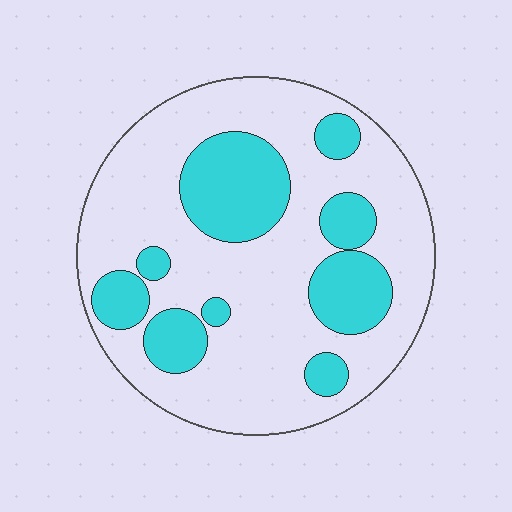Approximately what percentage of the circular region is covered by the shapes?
Approximately 30%.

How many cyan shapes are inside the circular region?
9.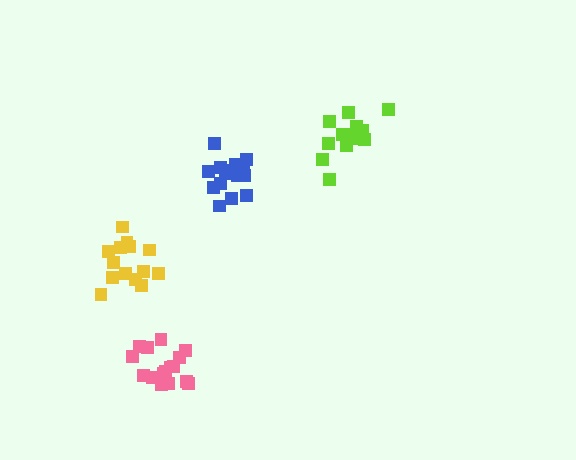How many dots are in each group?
Group 1: 13 dots, Group 2: 16 dots, Group 3: 16 dots, Group 4: 14 dots (59 total).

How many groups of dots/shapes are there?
There are 4 groups.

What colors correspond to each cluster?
The clusters are colored: lime, blue, pink, yellow.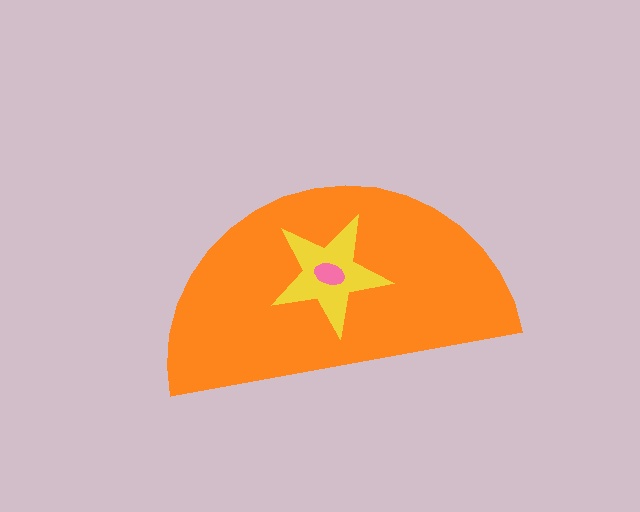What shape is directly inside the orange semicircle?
The yellow star.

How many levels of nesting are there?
3.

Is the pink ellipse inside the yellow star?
Yes.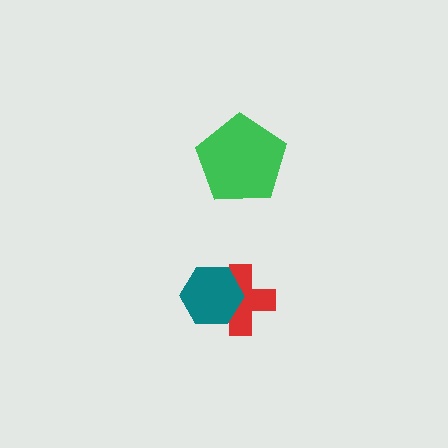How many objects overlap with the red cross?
1 object overlaps with the red cross.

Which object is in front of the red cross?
The teal hexagon is in front of the red cross.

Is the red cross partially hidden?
Yes, it is partially covered by another shape.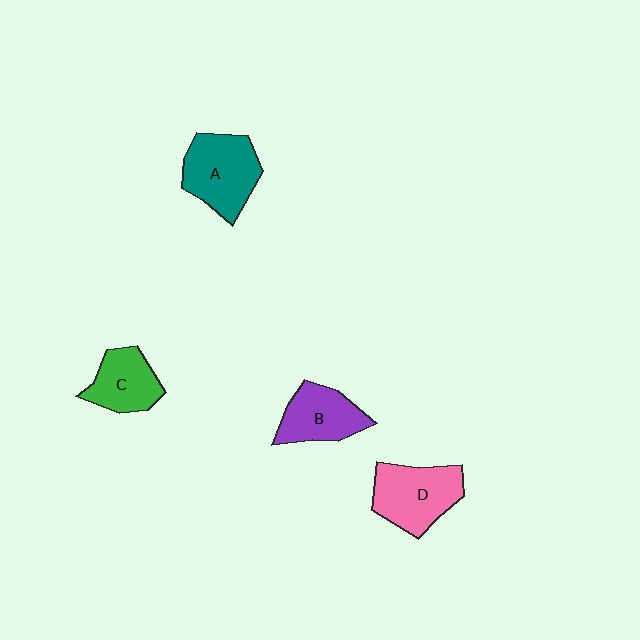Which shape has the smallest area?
Shape C (green).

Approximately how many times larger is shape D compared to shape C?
Approximately 1.3 times.